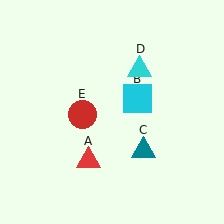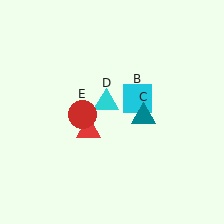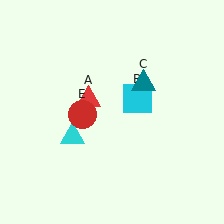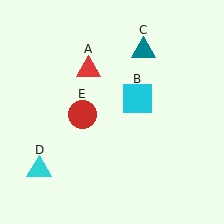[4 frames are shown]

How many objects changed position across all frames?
3 objects changed position: red triangle (object A), teal triangle (object C), cyan triangle (object D).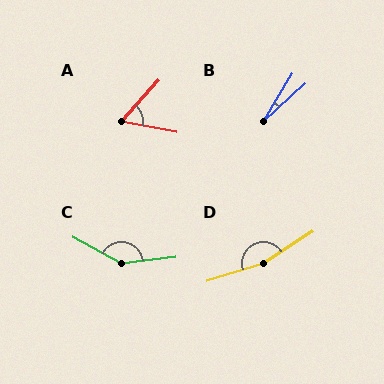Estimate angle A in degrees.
Approximately 59 degrees.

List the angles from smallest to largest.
B (17°), A (59°), C (145°), D (164°).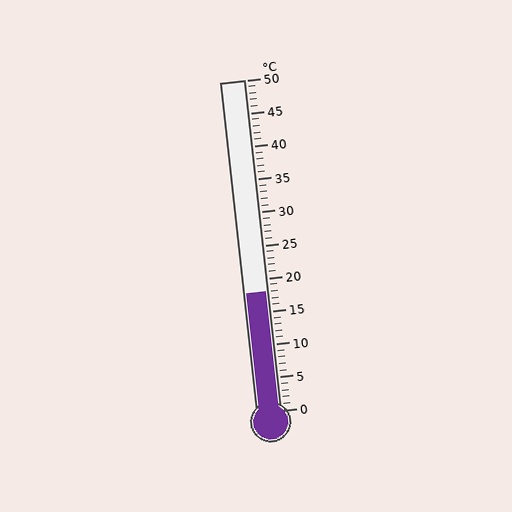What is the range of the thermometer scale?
The thermometer scale ranges from 0°C to 50°C.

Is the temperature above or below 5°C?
The temperature is above 5°C.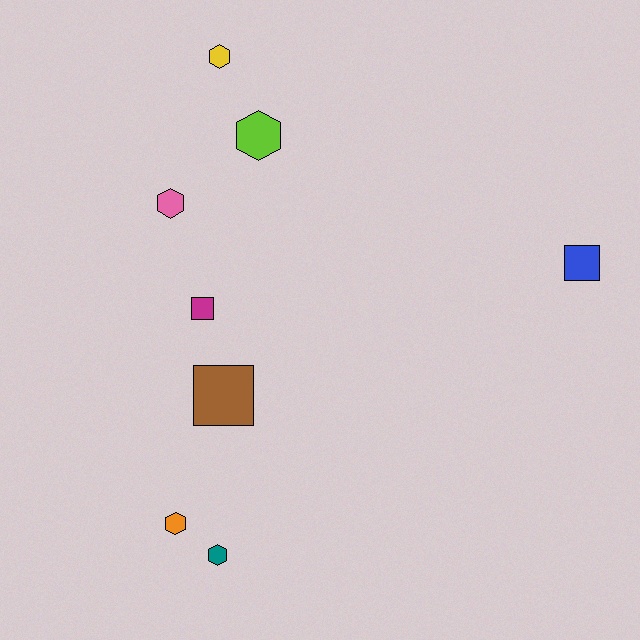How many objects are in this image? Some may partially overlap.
There are 8 objects.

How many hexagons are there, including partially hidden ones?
There are 5 hexagons.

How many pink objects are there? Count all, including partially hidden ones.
There is 1 pink object.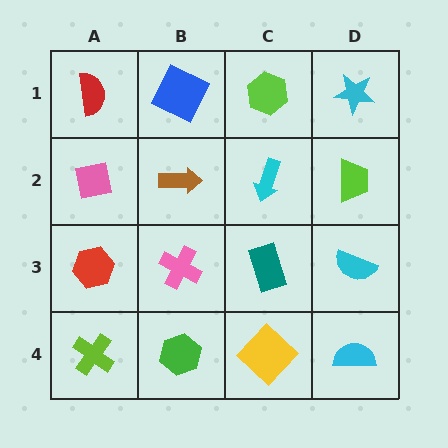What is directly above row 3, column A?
A pink square.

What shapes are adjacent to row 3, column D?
A lime trapezoid (row 2, column D), a cyan semicircle (row 4, column D), a teal rectangle (row 3, column C).